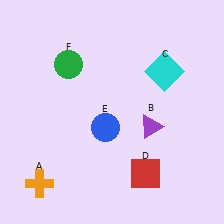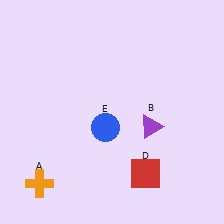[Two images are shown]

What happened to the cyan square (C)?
The cyan square (C) was removed in Image 2. It was in the top-right area of Image 1.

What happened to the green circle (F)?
The green circle (F) was removed in Image 2. It was in the top-left area of Image 1.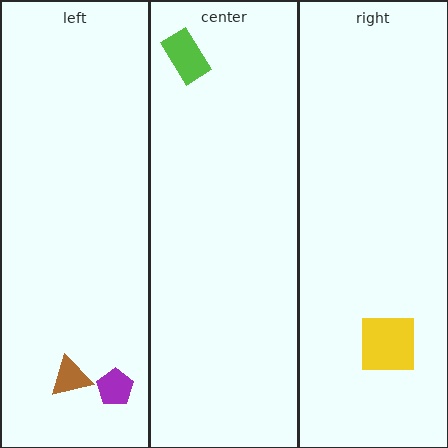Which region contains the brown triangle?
The left region.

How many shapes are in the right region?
1.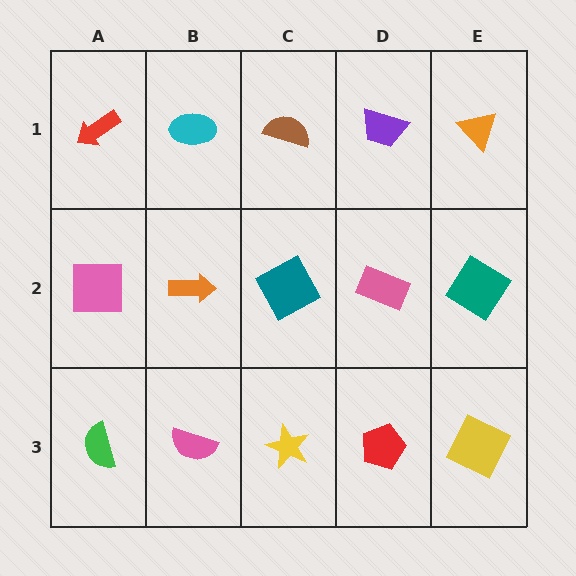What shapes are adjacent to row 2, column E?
An orange triangle (row 1, column E), a yellow square (row 3, column E), a pink rectangle (row 2, column D).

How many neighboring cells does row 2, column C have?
4.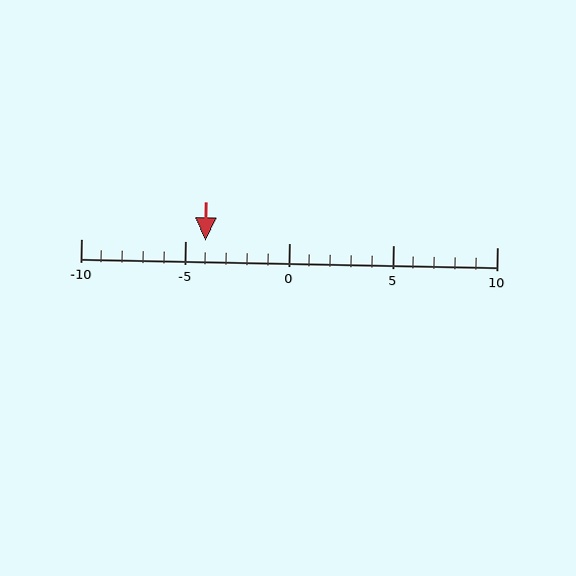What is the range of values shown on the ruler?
The ruler shows values from -10 to 10.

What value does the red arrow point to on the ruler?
The red arrow points to approximately -4.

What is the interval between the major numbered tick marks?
The major tick marks are spaced 5 units apart.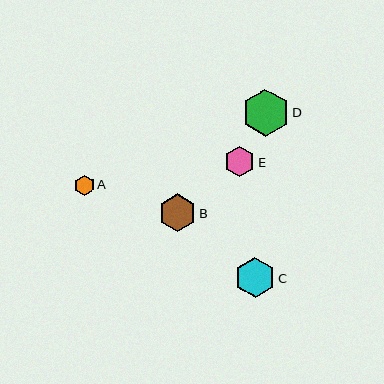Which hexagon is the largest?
Hexagon D is the largest with a size of approximately 47 pixels.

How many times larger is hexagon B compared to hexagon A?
Hexagon B is approximately 1.8 times the size of hexagon A.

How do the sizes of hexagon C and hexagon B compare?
Hexagon C and hexagon B are approximately the same size.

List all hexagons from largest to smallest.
From largest to smallest: D, C, B, E, A.